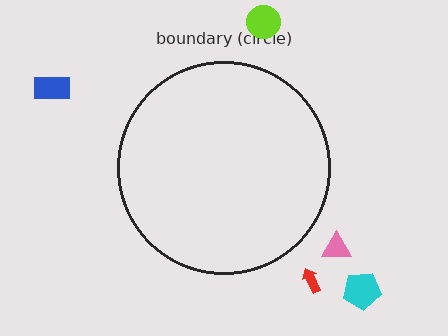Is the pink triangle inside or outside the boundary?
Outside.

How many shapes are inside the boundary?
0 inside, 5 outside.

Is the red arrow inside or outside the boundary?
Outside.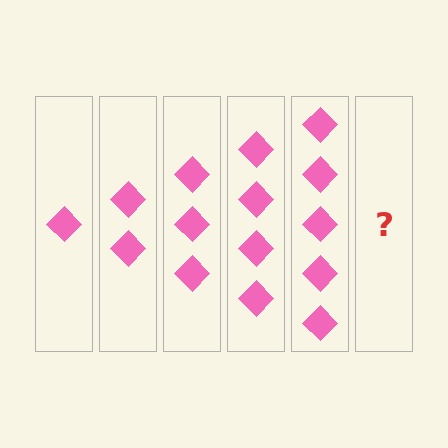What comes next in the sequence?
The next element should be 6 diamonds.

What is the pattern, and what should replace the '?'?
The pattern is that each step adds one more diamond. The '?' should be 6 diamonds.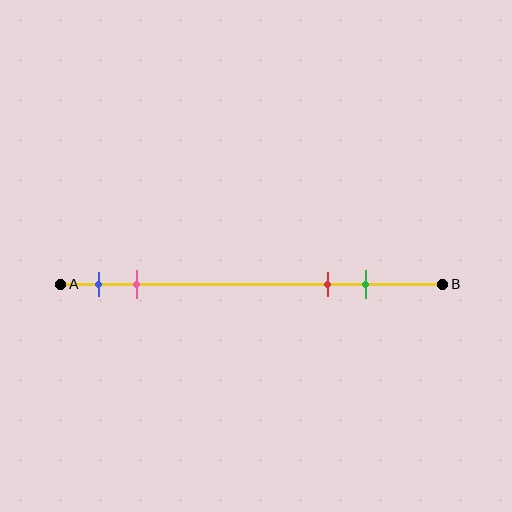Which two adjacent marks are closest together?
The blue and pink marks are the closest adjacent pair.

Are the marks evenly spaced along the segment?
No, the marks are not evenly spaced.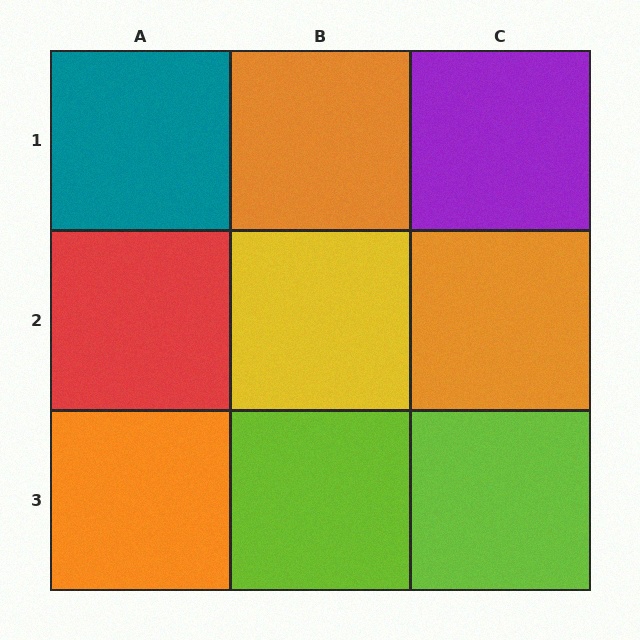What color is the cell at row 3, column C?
Lime.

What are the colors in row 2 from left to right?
Red, yellow, orange.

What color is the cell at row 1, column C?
Purple.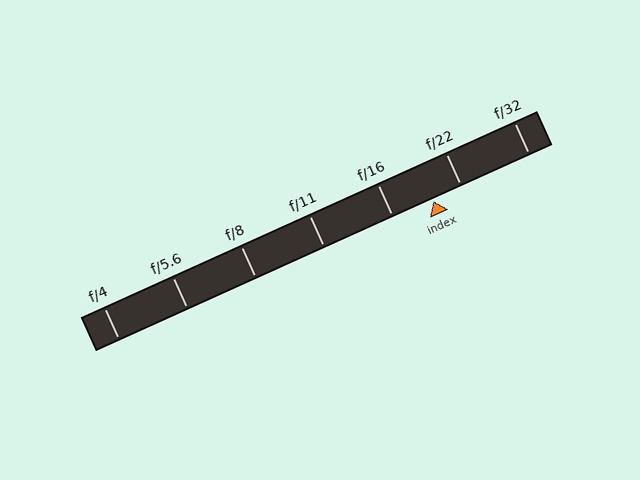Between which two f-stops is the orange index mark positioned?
The index mark is between f/16 and f/22.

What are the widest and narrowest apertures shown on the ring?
The widest aperture shown is f/4 and the narrowest is f/32.